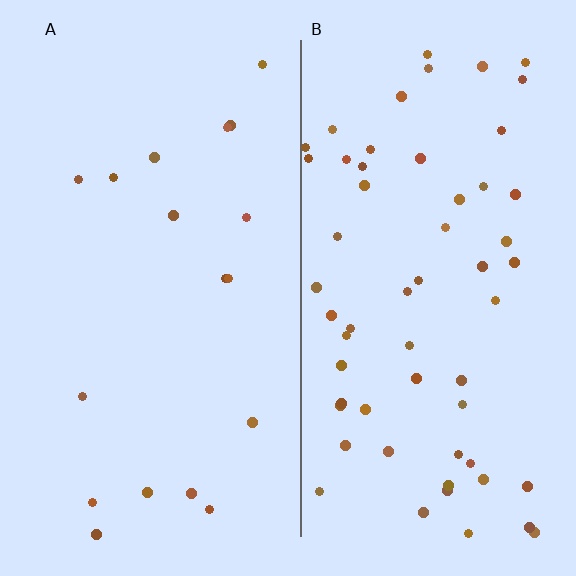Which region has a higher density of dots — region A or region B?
B (the right).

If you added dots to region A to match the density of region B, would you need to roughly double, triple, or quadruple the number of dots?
Approximately triple.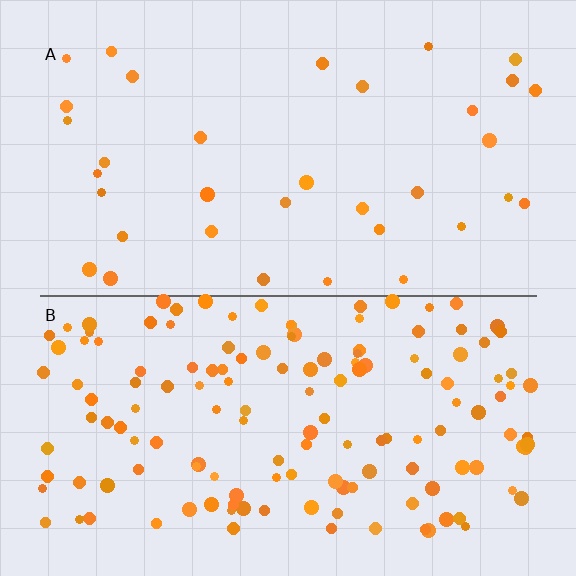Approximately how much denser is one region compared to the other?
Approximately 4.2× — region B over region A.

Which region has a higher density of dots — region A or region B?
B (the bottom).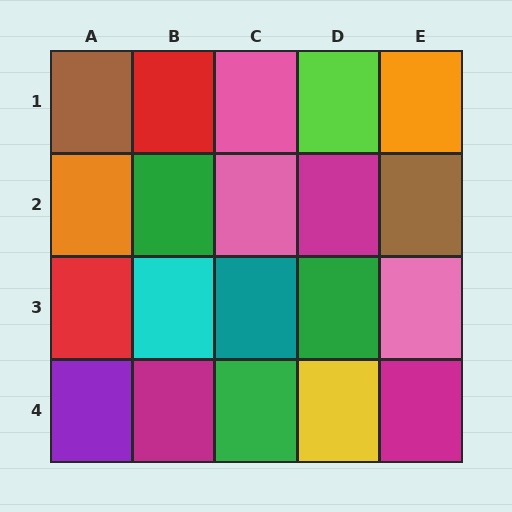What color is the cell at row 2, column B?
Green.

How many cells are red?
2 cells are red.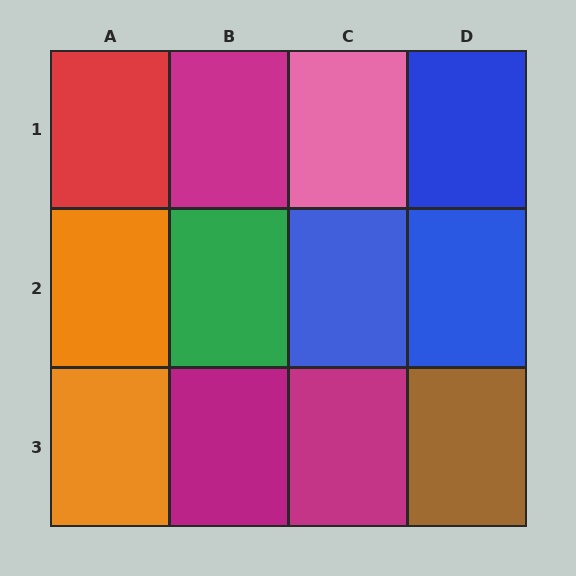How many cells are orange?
2 cells are orange.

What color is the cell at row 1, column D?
Blue.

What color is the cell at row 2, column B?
Green.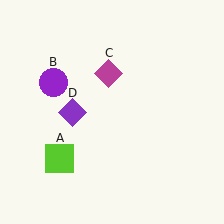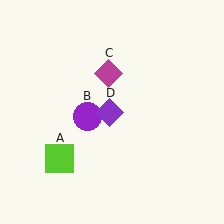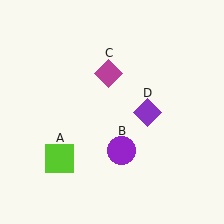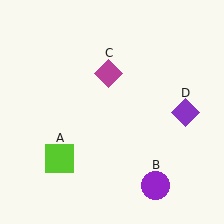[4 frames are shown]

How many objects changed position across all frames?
2 objects changed position: purple circle (object B), purple diamond (object D).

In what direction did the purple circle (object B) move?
The purple circle (object B) moved down and to the right.